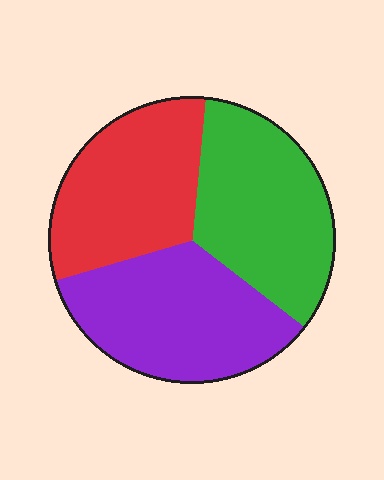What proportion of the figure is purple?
Purple takes up about one third (1/3) of the figure.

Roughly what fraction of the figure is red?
Red takes up between a quarter and a half of the figure.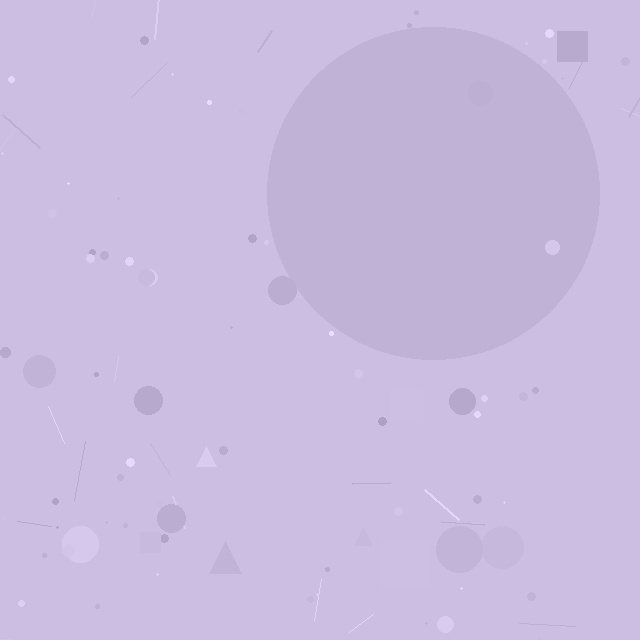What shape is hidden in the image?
A circle is hidden in the image.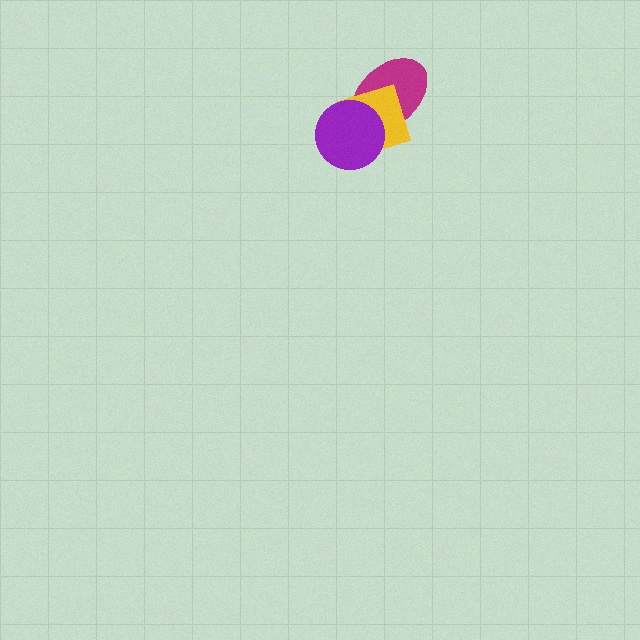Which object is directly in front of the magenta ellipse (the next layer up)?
The yellow square is directly in front of the magenta ellipse.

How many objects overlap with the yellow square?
2 objects overlap with the yellow square.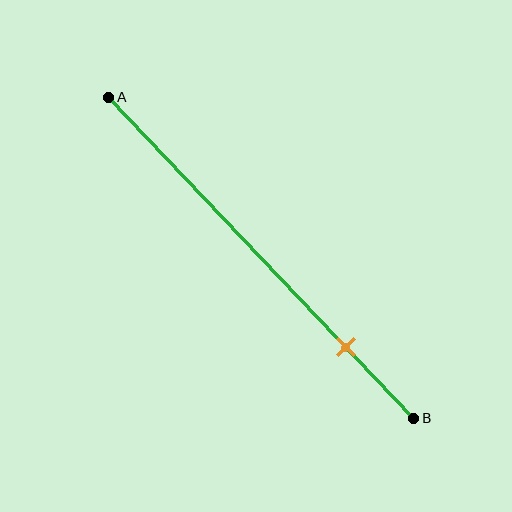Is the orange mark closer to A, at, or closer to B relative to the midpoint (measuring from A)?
The orange mark is closer to point B than the midpoint of segment AB.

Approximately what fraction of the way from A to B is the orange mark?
The orange mark is approximately 80% of the way from A to B.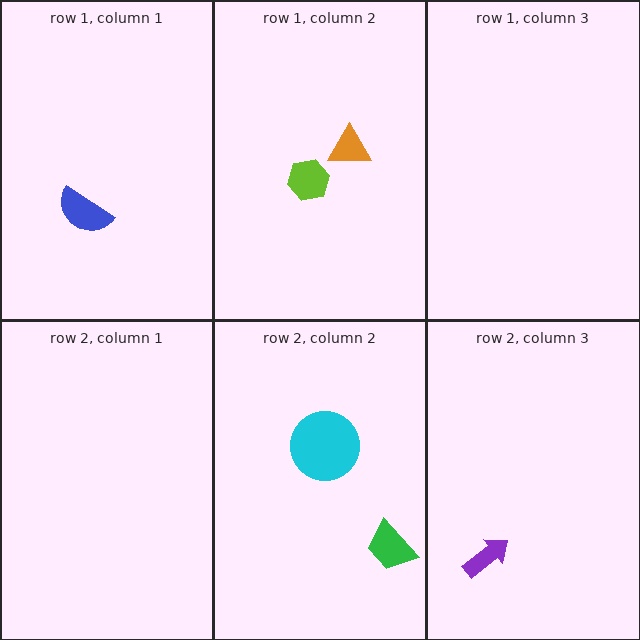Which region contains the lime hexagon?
The row 1, column 2 region.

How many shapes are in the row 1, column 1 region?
1.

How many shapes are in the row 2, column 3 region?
1.